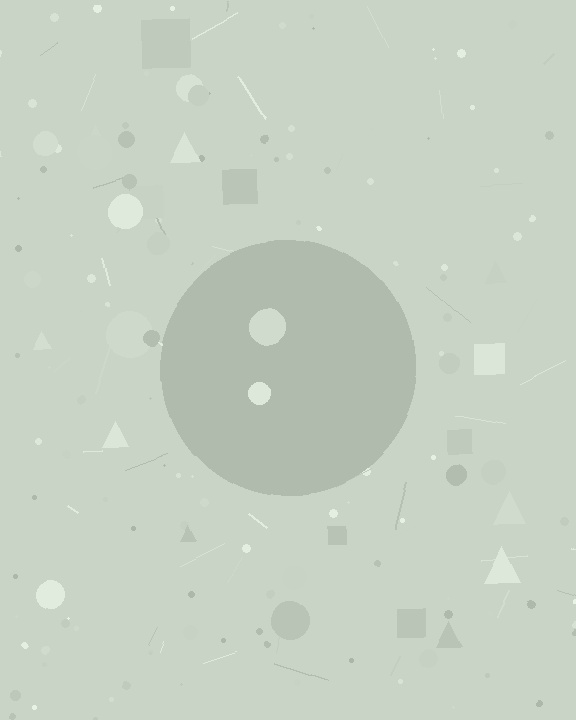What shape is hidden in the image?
A circle is hidden in the image.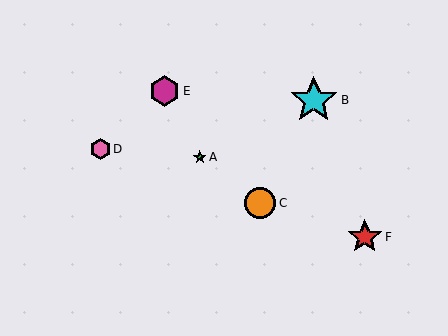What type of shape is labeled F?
Shape F is a red star.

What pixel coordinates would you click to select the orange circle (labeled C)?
Click at (260, 203) to select the orange circle C.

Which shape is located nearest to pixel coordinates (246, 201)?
The orange circle (labeled C) at (260, 203) is nearest to that location.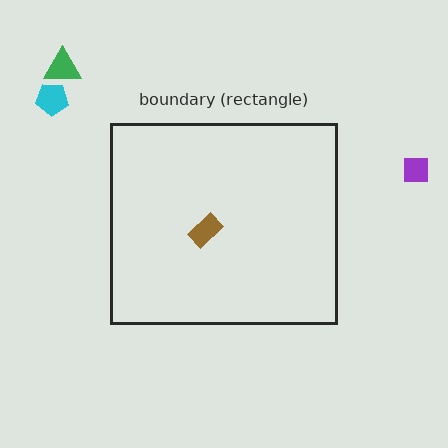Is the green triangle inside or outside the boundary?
Outside.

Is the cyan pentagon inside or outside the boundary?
Outside.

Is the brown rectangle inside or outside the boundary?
Inside.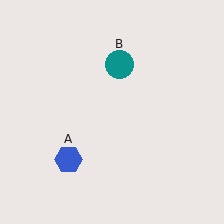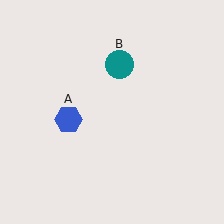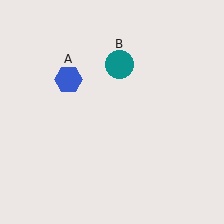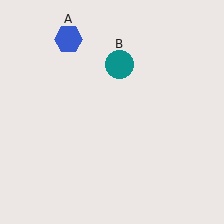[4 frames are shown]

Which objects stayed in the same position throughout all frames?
Teal circle (object B) remained stationary.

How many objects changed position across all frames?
1 object changed position: blue hexagon (object A).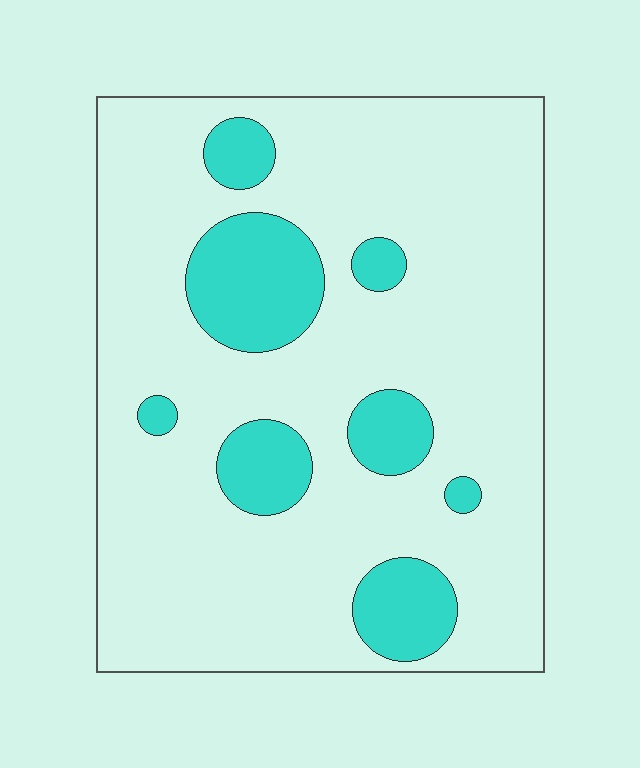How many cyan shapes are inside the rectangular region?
8.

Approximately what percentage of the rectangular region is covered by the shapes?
Approximately 20%.